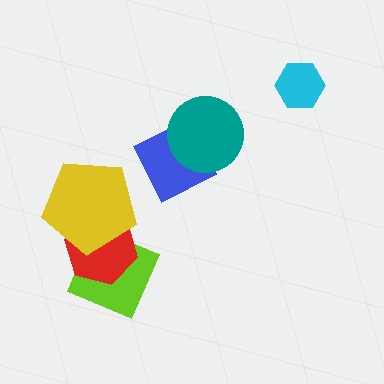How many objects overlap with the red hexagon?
2 objects overlap with the red hexagon.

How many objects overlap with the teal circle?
1 object overlaps with the teal circle.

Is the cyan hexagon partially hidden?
No, no other shape covers it.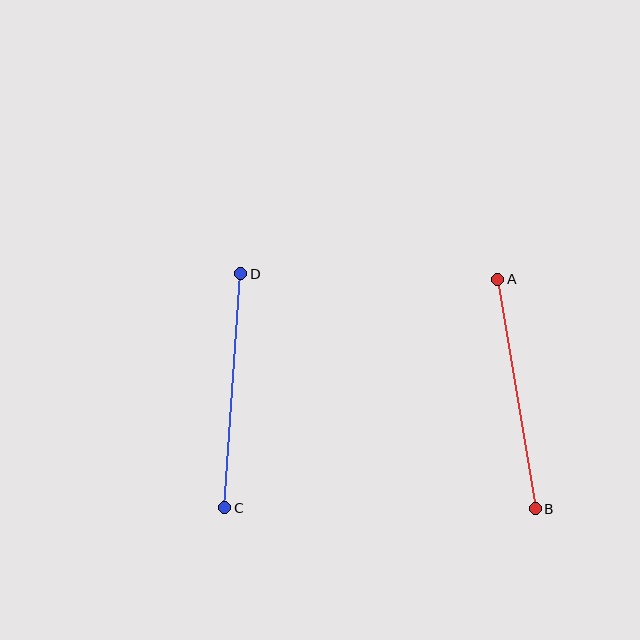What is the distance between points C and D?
The distance is approximately 234 pixels.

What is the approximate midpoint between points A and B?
The midpoint is at approximately (517, 394) pixels.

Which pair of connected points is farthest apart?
Points C and D are farthest apart.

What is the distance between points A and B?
The distance is approximately 233 pixels.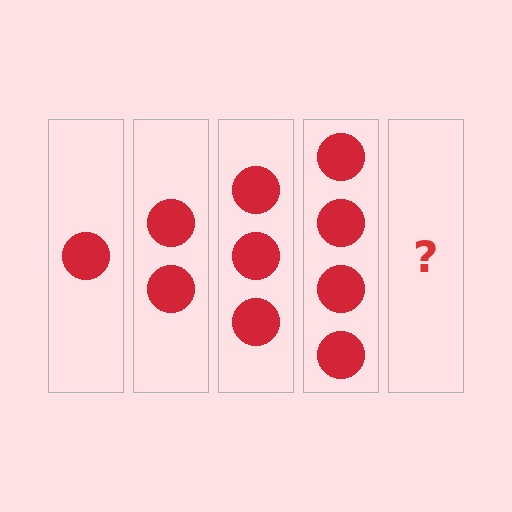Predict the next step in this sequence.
The next step is 5 circles.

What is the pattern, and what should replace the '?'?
The pattern is that each step adds one more circle. The '?' should be 5 circles.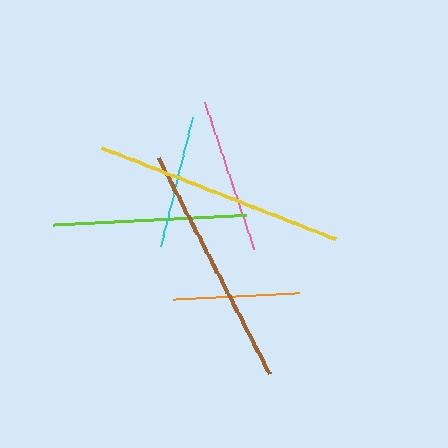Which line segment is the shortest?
The orange line is the shortest at approximately 126 pixels.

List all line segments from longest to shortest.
From longest to shortest: yellow, brown, lime, pink, cyan, orange.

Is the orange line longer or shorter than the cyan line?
The cyan line is longer than the orange line.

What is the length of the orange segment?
The orange segment is approximately 126 pixels long.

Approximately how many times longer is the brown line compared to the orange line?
The brown line is approximately 1.9 times the length of the orange line.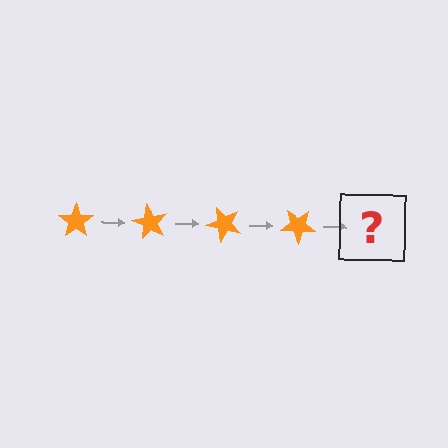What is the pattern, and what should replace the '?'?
The pattern is that the star rotates 60 degrees each step. The '?' should be an orange star rotated 240 degrees.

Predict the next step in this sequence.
The next step is an orange star rotated 240 degrees.